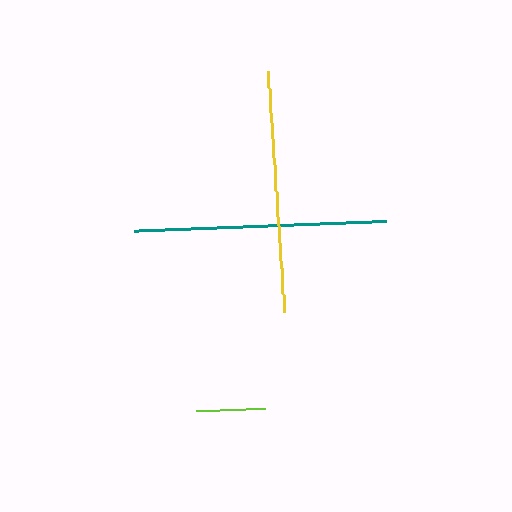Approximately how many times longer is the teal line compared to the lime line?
The teal line is approximately 3.7 times the length of the lime line.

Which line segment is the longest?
The teal line is the longest at approximately 253 pixels.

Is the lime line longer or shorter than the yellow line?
The yellow line is longer than the lime line.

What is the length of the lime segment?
The lime segment is approximately 69 pixels long.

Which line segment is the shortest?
The lime line is the shortest at approximately 69 pixels.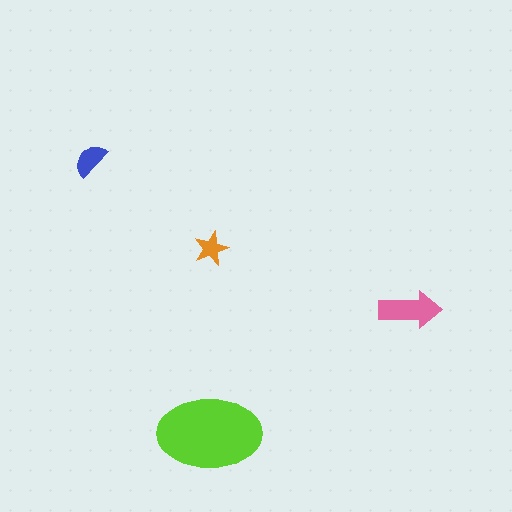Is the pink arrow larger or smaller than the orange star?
Larger.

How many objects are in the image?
There are 4 objects in the image.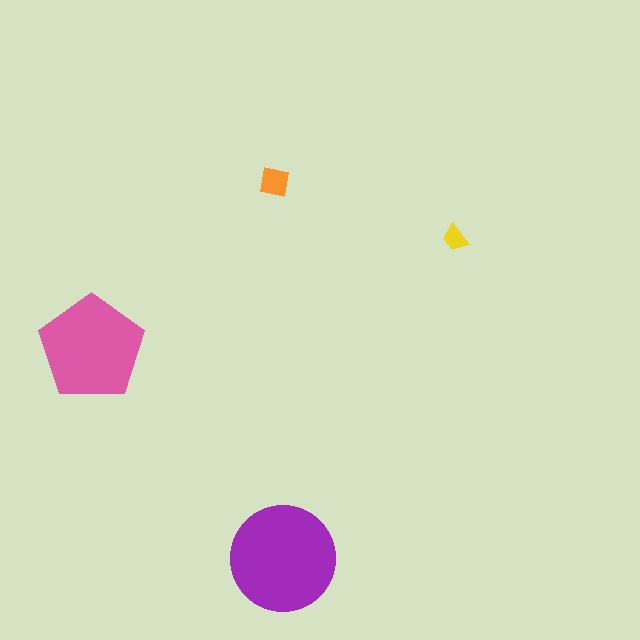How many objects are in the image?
There are 4 objects in the image.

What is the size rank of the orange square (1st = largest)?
3rd.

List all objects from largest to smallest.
The purple circle, the pink pentagon, the orange square, the yellow trapezoid.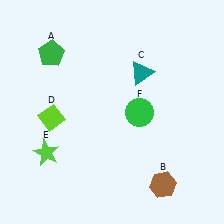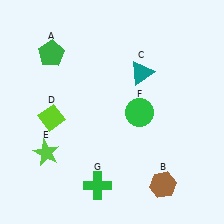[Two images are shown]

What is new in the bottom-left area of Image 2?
A green cross (G) was added in the bottom-left area of Image 2.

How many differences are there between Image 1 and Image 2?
There is 1 difference between the two images.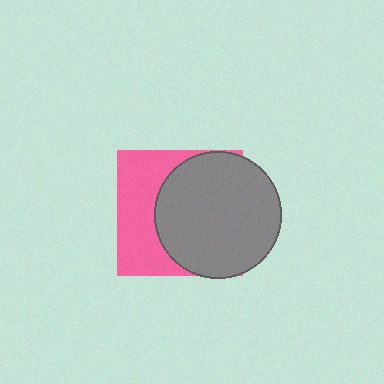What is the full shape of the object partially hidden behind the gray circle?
The partially hidden object is a pink square.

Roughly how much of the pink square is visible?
A small part of it is visible (roughly 40%).